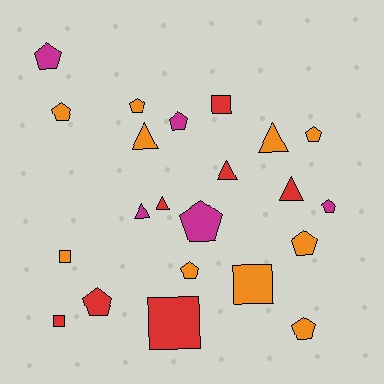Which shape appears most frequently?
Pentagon, with 11 objects.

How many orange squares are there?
There are 2 orange squares.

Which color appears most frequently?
Orange, with 10 objects.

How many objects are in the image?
There are 22 objects.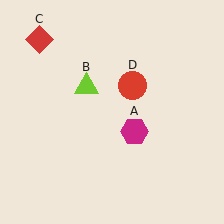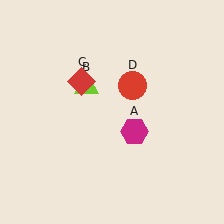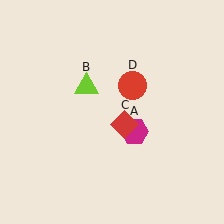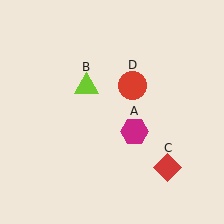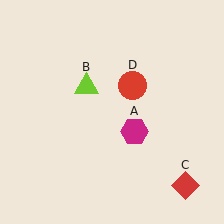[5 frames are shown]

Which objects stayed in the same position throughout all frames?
Magenta hexagon (object A) and lime triangle (object B) and red circle (object D) remained stationary.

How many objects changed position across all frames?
1 object changed position: red diamond (object C).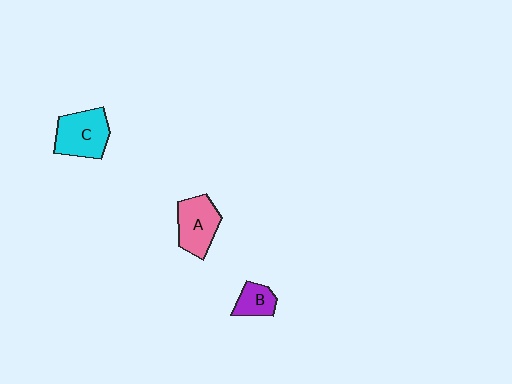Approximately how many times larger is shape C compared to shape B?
Approximately 1.9 times.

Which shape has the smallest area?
Shape B (purple).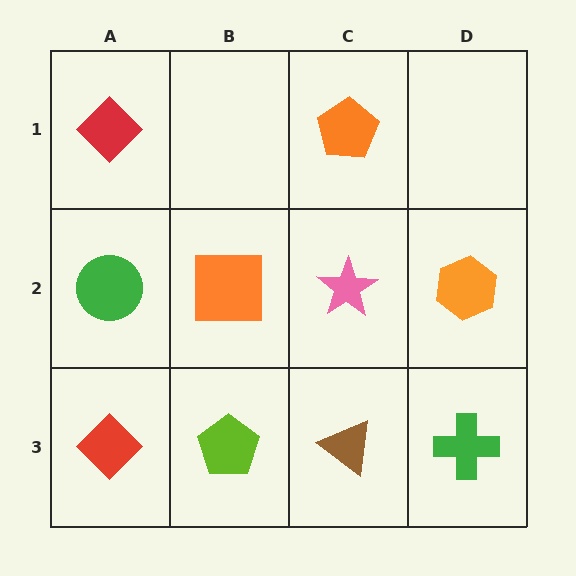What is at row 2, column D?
An orange hexagon.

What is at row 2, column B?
An orange square.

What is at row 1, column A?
A red diamond.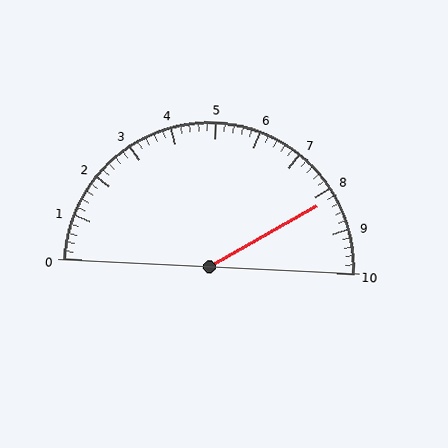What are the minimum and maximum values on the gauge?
The gauge ranges from 0 to 10.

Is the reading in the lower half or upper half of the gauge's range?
The reading is in the upper half of the range (0 to 10).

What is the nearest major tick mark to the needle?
The nearest major tick mark is 8.